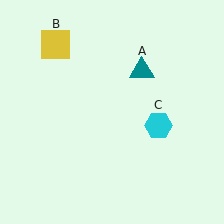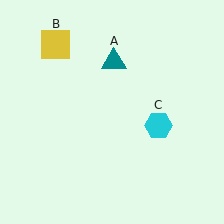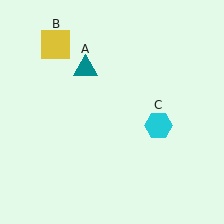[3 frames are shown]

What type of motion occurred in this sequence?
The teal triangle (object A) rotated counterclockwise around the center of the scene.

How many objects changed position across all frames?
1 object changed position: teal triangle (object A).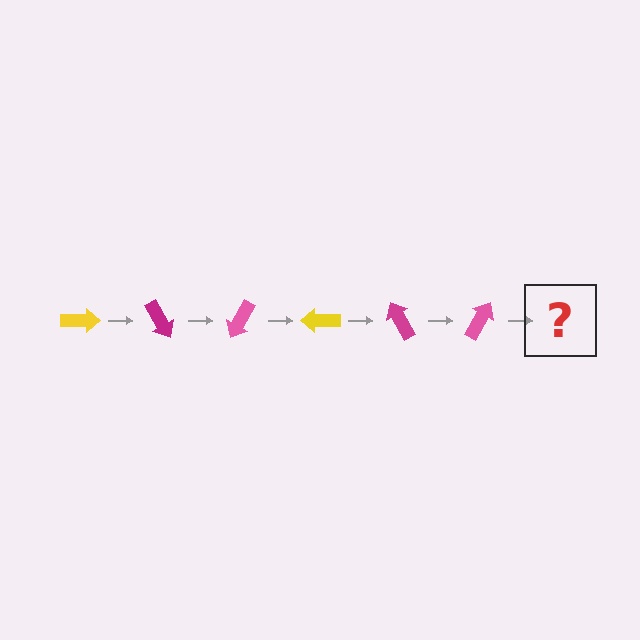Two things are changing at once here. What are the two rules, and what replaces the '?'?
The two rules are that it rotates 60 degrees each step and the color cycles through yellow, magenta, and pink. The '?' should be a yellow arrow, rotated 360 degrees from the start.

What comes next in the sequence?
The next element should be a yellow arrow, rotated 360 degrees from the start.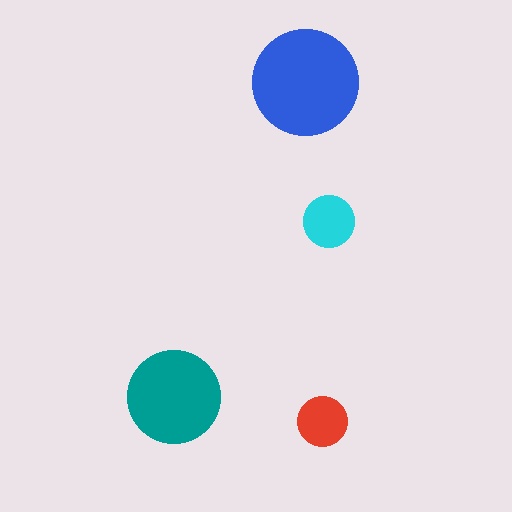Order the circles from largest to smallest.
the blue one, the teal one, the cyan one, the red one.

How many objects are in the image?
There are 4 objects in the image.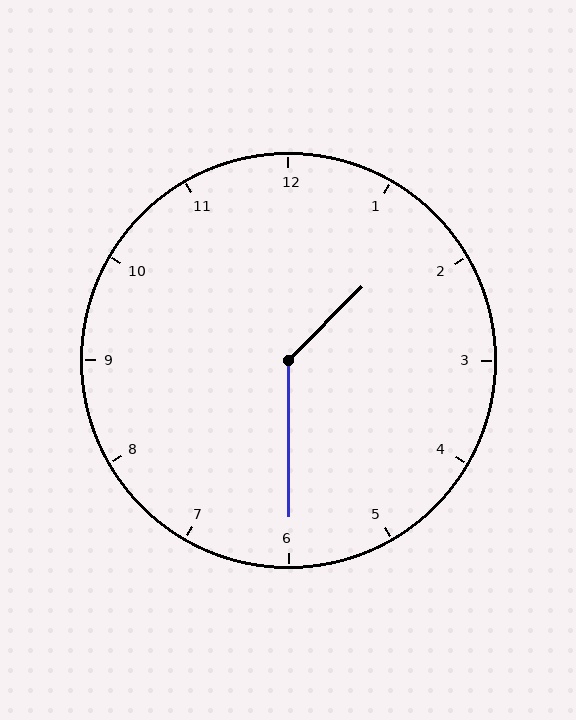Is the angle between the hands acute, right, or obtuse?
It is obtuse.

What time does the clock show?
1:30.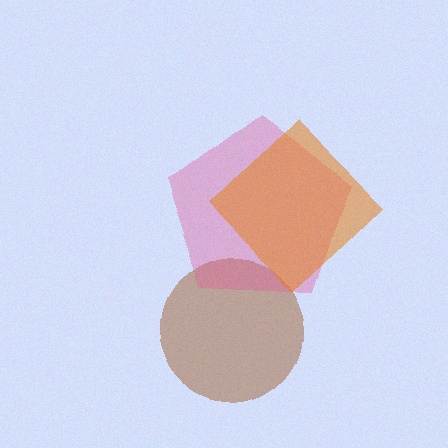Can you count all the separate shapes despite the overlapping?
Yes, there are 3 separate shapes.